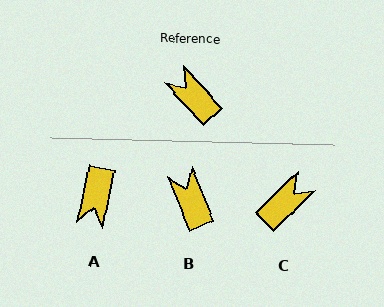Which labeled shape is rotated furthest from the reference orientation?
A, about 125 degrees away.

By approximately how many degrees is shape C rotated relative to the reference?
Approximately 89 degrees clockwise.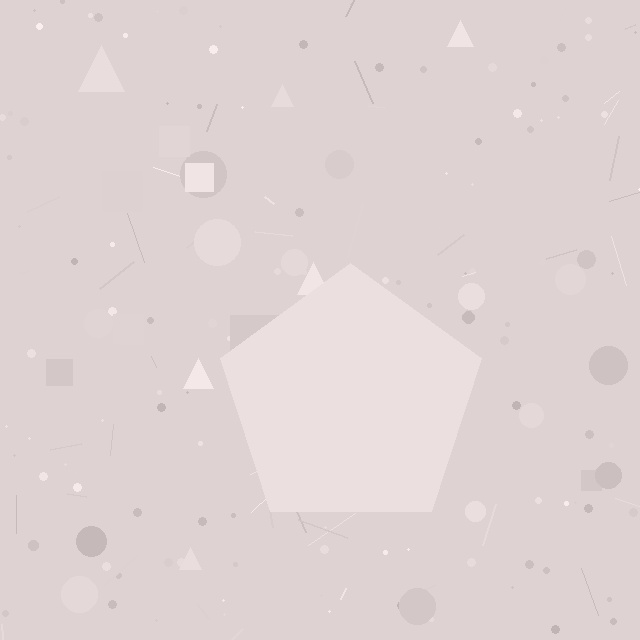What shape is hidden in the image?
A pentagon is hidden in the image.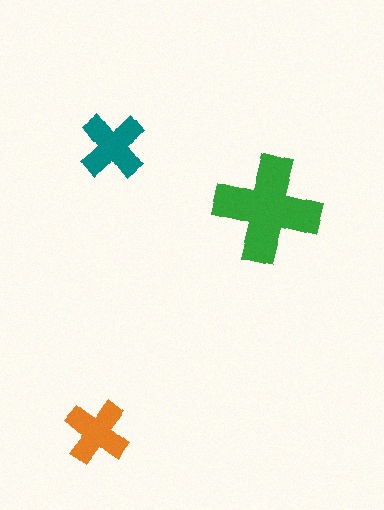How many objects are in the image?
There are 3 objects in the image.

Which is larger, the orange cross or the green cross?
The green one.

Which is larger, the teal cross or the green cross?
The green one.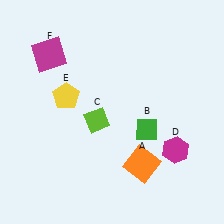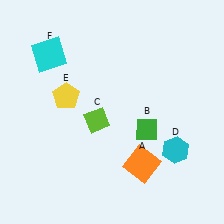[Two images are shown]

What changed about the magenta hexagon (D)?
In Image 1, D is magenta. In Image 2, it changed to cyan.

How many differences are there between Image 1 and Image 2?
There are 2 differences between the two images.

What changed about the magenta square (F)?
In Image 1, F is magenta. In Image 2, it changed to cyan.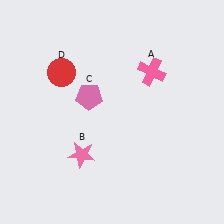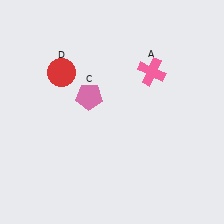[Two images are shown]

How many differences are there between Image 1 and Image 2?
There is 1 difference between the two images.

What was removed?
The pink star (B) was removed in Image 2.